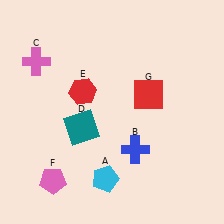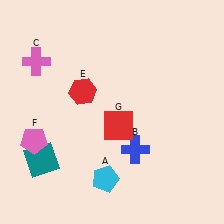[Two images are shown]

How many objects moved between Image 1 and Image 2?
3 objects moved between the two images.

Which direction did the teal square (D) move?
The teal square (D) moved left.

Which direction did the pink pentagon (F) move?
The pink pentagon (F) moved up.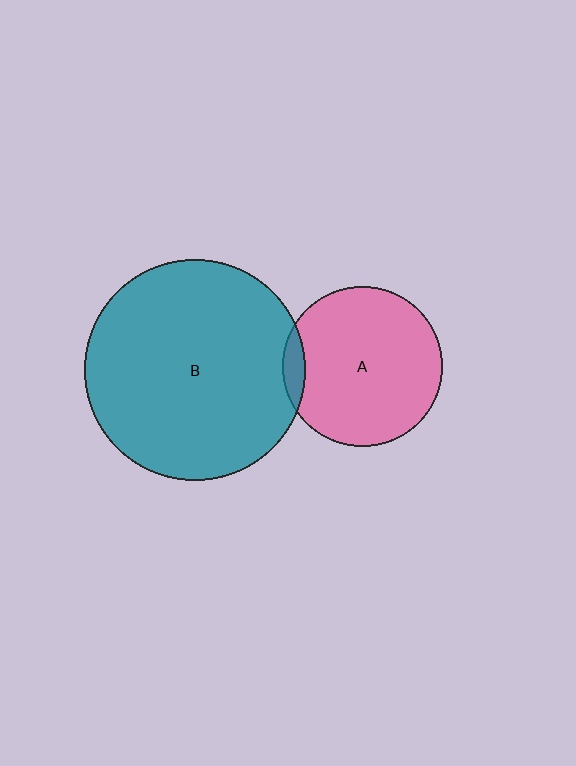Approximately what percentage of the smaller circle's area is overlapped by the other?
Approximately 5%.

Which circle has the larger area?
Circle B (teal).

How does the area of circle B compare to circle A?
Approximately 1.9 times.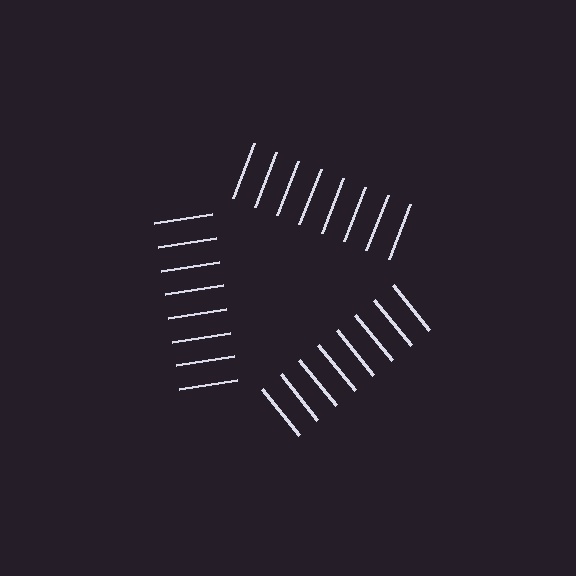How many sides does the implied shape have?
3 sides — the line-ends trace a triangle.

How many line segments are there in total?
24 — 8 along each of the 3 edges.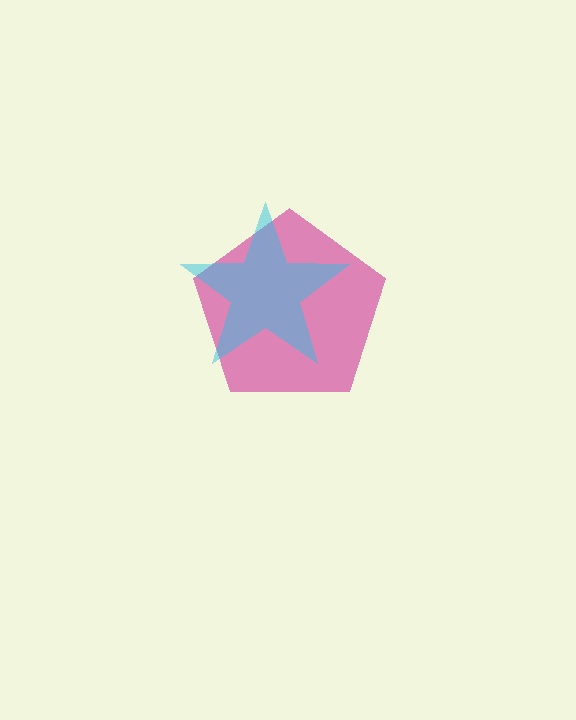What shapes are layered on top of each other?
The layered shapes are: a magenta pentagon, a cyan star.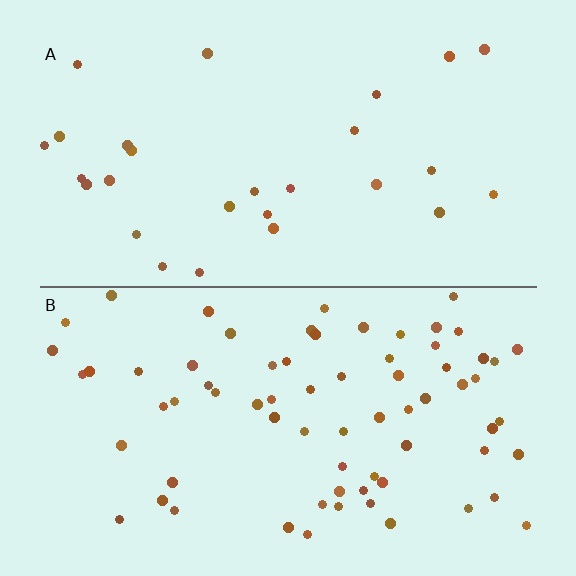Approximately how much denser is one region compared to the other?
Approximately 2.6× — region B over region A.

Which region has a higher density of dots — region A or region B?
B (the bottom).